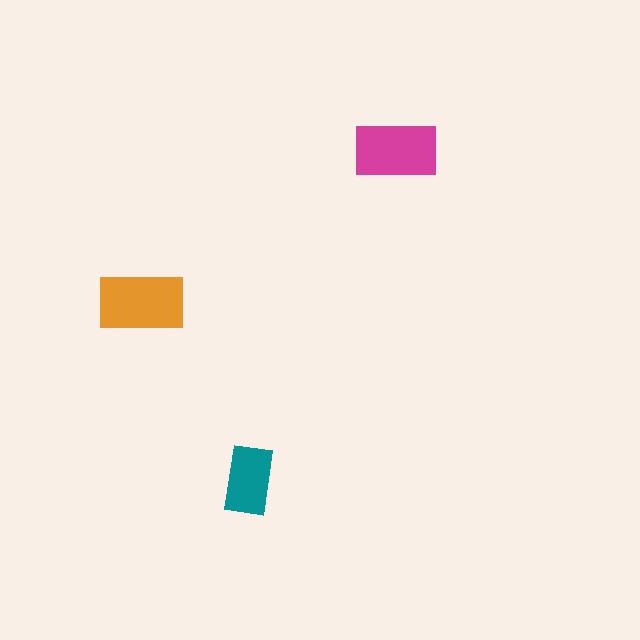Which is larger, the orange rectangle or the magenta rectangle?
The orange one.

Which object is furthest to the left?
The orange rectangle is leftmost.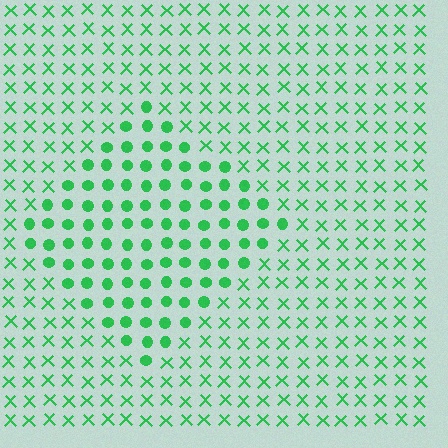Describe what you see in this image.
The image is filled with small green elements arranged in a uniform grid. A diamond-shaped region contains circles, while the surrounding area contains X marks. The boundary is defined purely by the change in element shape.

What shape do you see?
I see a diamond.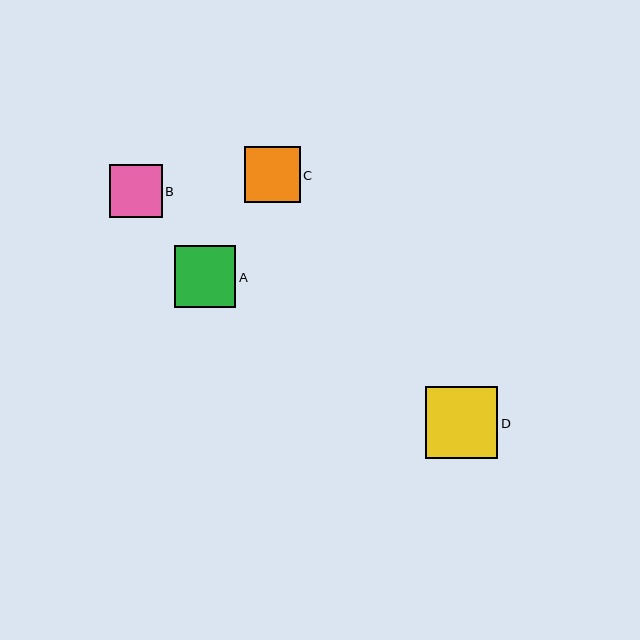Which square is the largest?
Square D is the largest with a size of approximately 72 pixels.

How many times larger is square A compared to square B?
Square A is approximately 1.2 times the size of square B.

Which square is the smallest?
Square B is the smallest with a size of approximately 53 pixels.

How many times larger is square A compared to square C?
Square A is approximately 1.1 times the size of square C.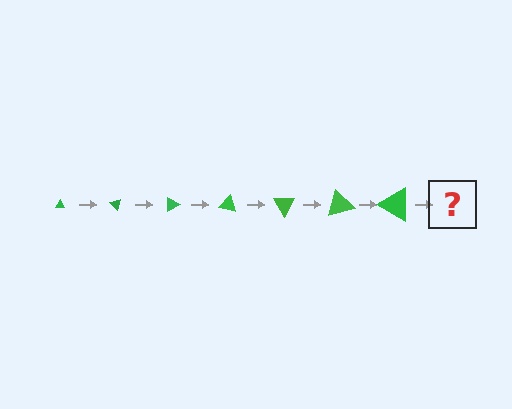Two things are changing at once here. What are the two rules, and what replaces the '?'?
The two rules are that the triangle grows larger each step and it rotates 45 degrees each step. The '?' should be a triangle, larger than the previous one and rotated 315 degrees from the start.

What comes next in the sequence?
The next element should be a triangle, larger than the previous one and rotated 315 degrees from the start.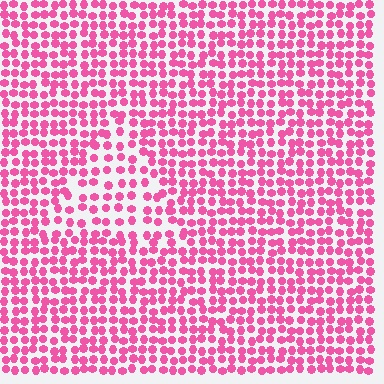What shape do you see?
I see a triangle.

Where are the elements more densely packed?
The elements are more densely packed outside the triangle boundary.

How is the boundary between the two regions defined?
The boundary is defined by a change in element density (approximately 1.7x ratio). All elements are the same color, size, and shape.